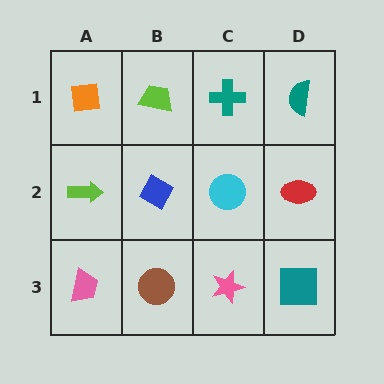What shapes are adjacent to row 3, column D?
A red ellipse (row 2, column D), a pink star (row 3, column C).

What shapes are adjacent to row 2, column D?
A teal semicircle (row 1, column D), a teal square (row 3, column D), a cyan circle (row 2, column C).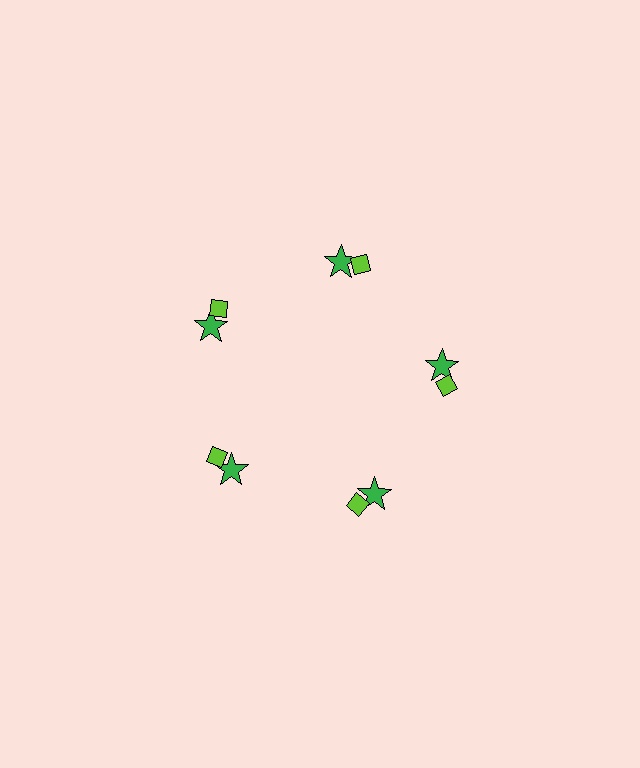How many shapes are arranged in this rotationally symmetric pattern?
There are 10 shapes, arranged in 5 groups of 2.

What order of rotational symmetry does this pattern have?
This pattern has 5-fold rotational symmetry.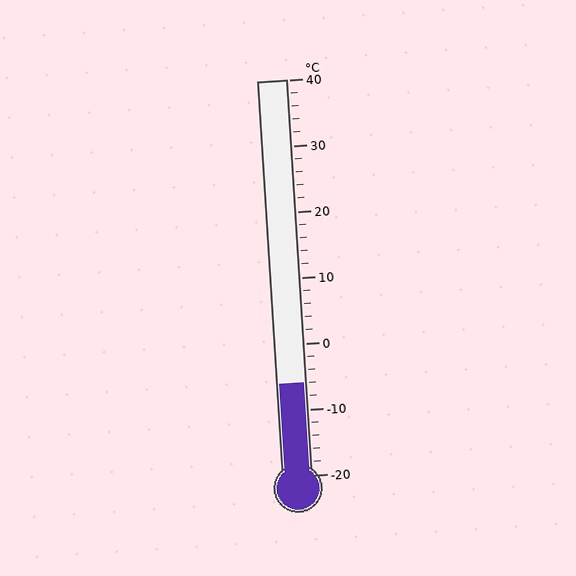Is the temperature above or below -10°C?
The temperature is above -10°C.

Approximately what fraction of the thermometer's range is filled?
The thermometer is filled to approximately 25% of its range.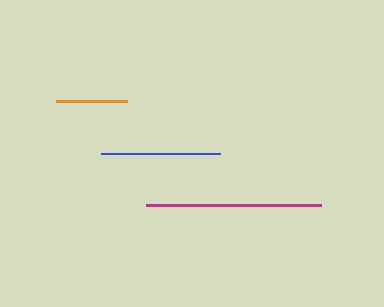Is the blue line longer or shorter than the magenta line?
The magenta line is longer than the blue line.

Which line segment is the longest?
The magenta line is the longest at approximately 175 pixels.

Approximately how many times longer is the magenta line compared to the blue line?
The magenta line is approximately 1.5 times the length of the blue line.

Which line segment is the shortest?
The orange line is the shortest at approximately 71 pixels.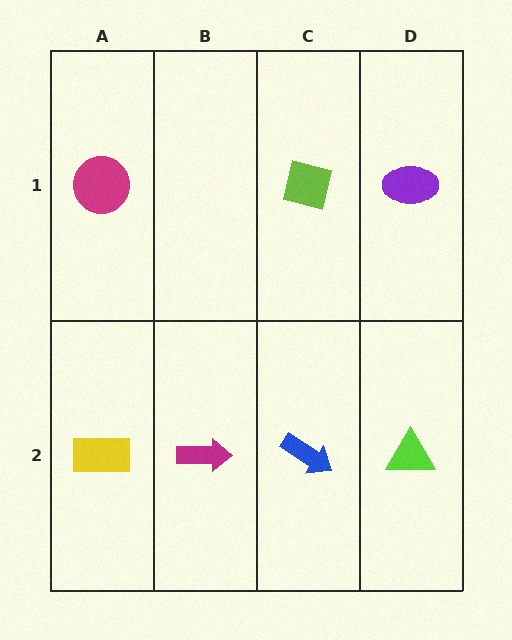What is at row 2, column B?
A magenta arrow.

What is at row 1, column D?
A purple ellipse.